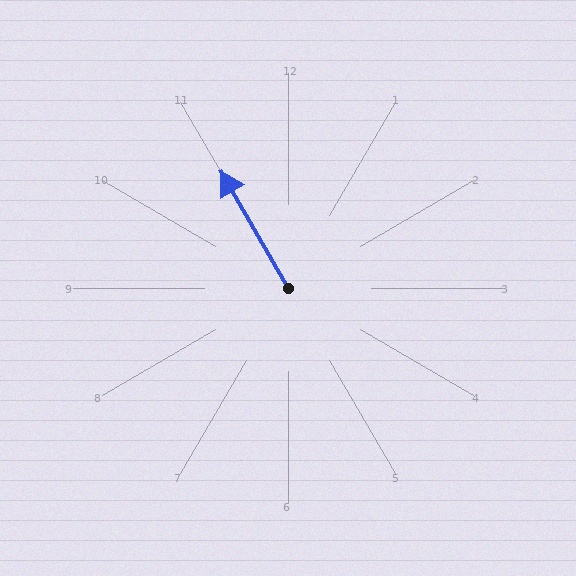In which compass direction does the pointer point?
Northwest.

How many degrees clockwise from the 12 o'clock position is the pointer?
Approximately 330 degrees.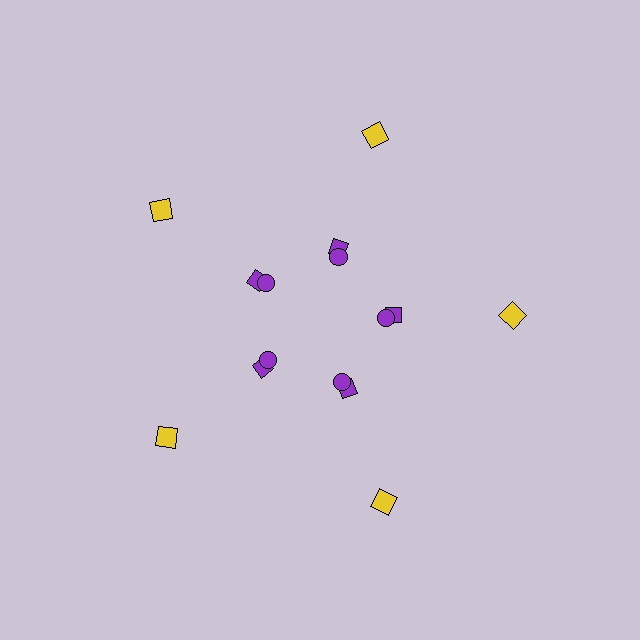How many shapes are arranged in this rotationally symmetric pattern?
There are 15 shapes, arranged in 5 groups of 3.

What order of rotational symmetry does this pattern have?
This pattern has 5-fold rotational symmetry.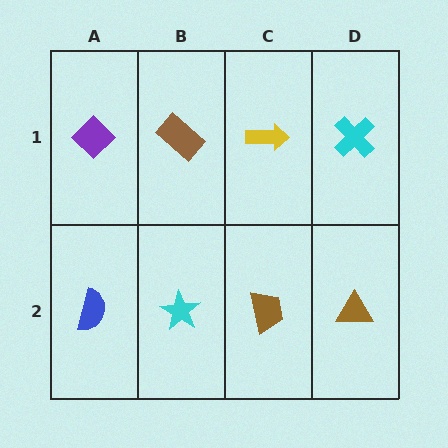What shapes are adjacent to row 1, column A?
A blue semicircle (row 2, column A), a brown rectangle (row 1, column B).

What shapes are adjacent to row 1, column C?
A brown trapezoid (row 2, column C), a brown rectangle (row 1, column B), a cyan cross (row 1, column D).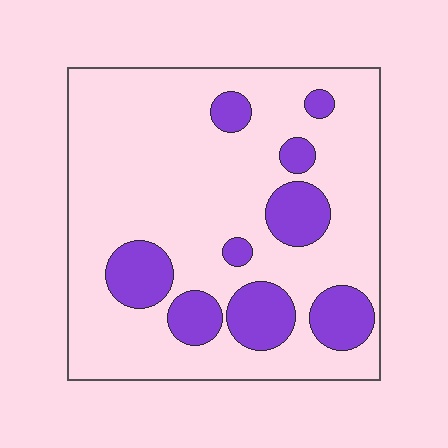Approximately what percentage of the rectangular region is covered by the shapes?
Approximately 20%.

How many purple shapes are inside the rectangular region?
9.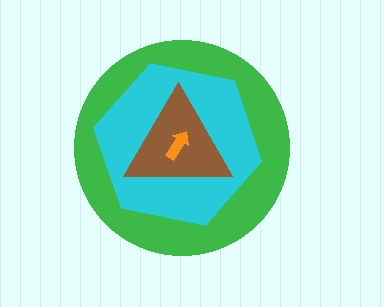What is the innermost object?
The orange arrow.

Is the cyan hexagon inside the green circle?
Yes.